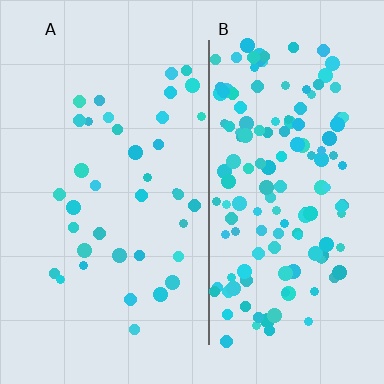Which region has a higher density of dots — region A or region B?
B (the right).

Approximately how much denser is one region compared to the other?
Approximately 3.7× — region B over region A.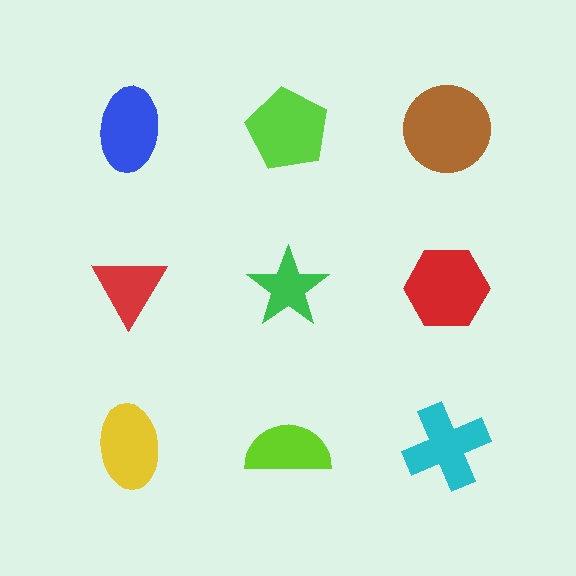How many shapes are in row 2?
3 shapes.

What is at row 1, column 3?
A brown circle.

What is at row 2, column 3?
A red hexagon.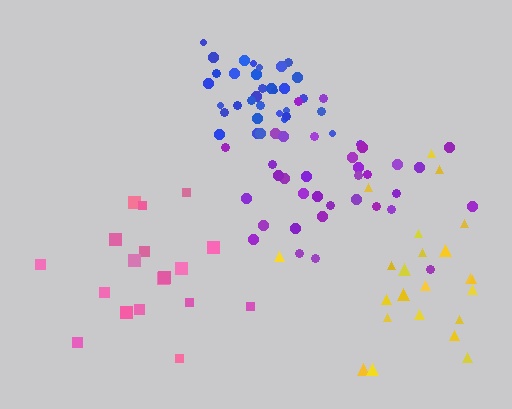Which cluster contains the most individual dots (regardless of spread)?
Purple (35).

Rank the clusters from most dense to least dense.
blue, purple, pink, yellow.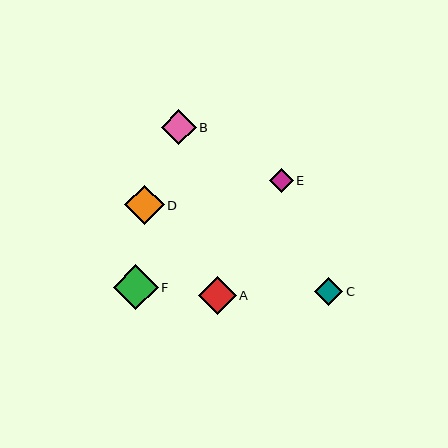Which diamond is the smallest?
Diamond E is the smallest with a size of approximately 24 pixels.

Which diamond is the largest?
Diamond F is the largest with a size of approximately 45 pixels.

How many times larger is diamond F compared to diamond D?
Diamond F is approximately 1.1 times the size of diamond D.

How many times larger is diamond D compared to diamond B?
Diamond D is approximately 1.1 times the size of diamond B.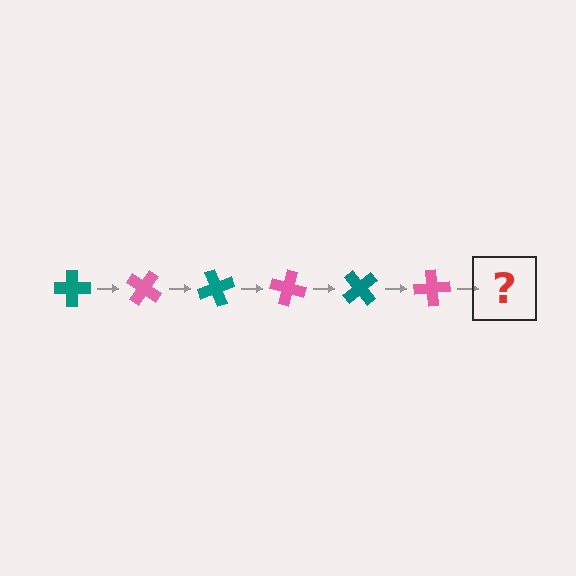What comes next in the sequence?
The next element should be a teal cross, rotated 210 degrees from the start.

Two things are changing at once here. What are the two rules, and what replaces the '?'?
The two rules are that it rotates 35 degrees each step and the color cycles through teal and pink. The '?' should be a teal cross, rotated 210 degrees from the start.